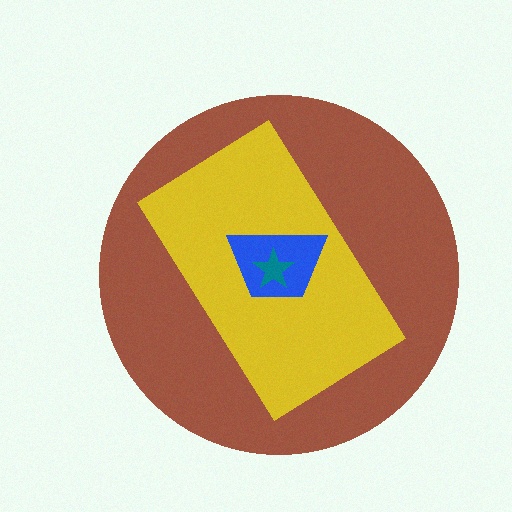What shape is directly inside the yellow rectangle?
The blue trapezoid.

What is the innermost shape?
The teal star.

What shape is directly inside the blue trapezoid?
The teal star.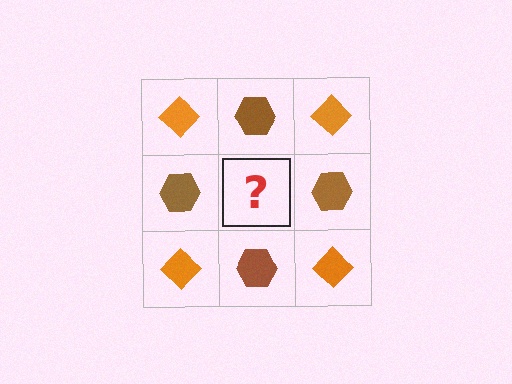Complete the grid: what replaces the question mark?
The question mark should be replaced with an orange diamond.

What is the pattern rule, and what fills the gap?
The rule is that it alternates orange diamond and brown hexagon in a checkerboard pattern. The gap should be filled with an orange diamond.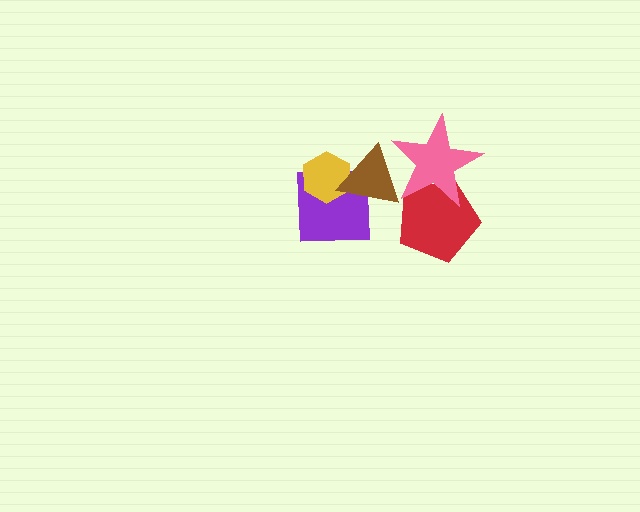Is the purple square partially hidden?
Yes, it is partially covered by another shape.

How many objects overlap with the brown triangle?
3 objects overlap with the brown triangle.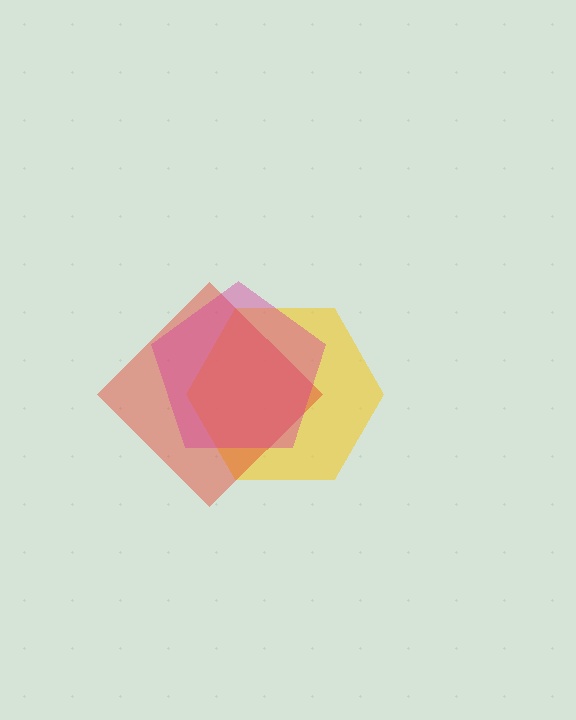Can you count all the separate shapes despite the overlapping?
Yes, there are 3 separate shapes.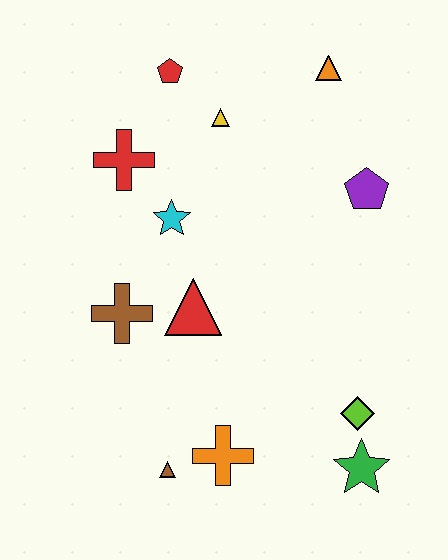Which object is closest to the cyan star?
The red cross is closest to the cyan star.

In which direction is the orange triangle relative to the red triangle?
The orange triangle is above the red triangle.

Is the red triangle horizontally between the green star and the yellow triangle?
No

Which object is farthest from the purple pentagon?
The brown triangle is farthest from the purple pentagon.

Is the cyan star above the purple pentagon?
No